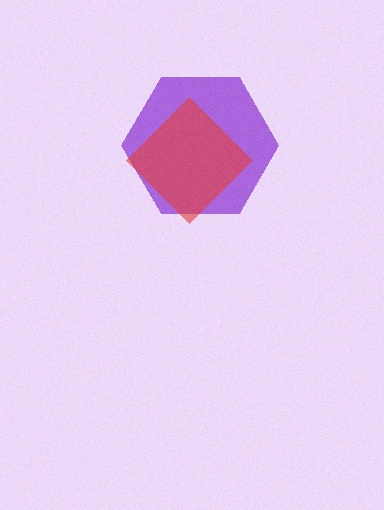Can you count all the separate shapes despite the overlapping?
Yes, there are 2 separate shapes.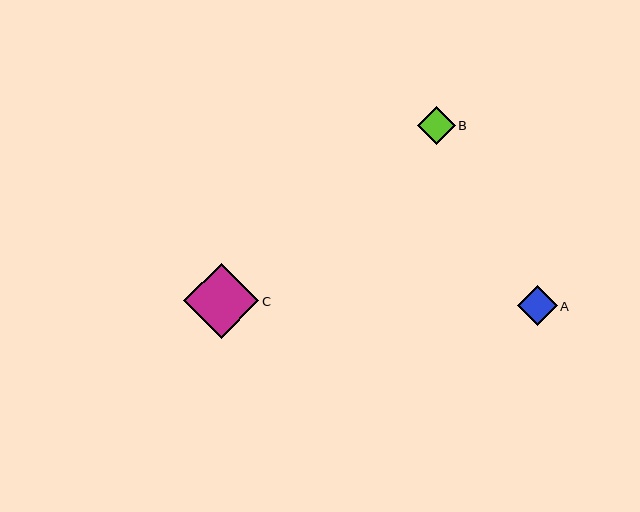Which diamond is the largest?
Diamond C is the largest with a size of approximately 75 pixels.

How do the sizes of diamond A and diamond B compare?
Diamond A and diamond B are approximately the same size.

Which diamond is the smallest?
Diamond B is the smallest with a size of approximately 37 pixels.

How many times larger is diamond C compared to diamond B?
Diamond C is approximately 2.0 times the size of diamond B.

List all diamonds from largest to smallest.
From largest to smallest: C, A, B.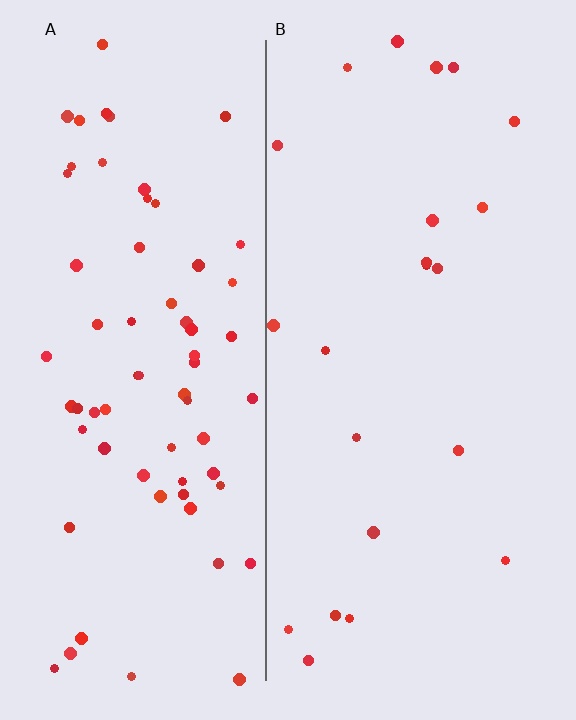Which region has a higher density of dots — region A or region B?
A (the left).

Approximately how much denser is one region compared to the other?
Approximately 3.1× — region A over region B.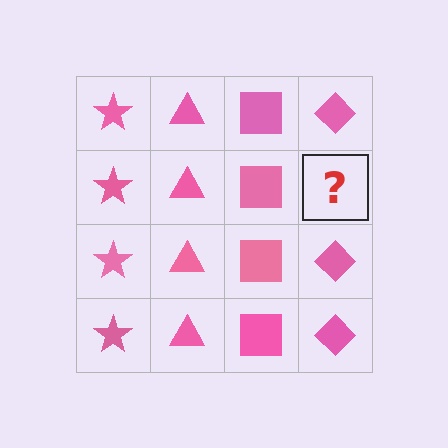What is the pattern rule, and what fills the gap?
The rule is that each column has a consistent shape. The gap should be filled with a pink diamond.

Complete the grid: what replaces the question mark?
The question mark should be replaced with a pink diamond.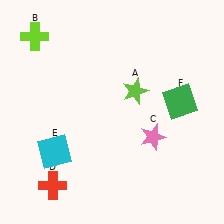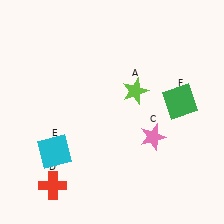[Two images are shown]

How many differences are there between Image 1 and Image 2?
There is 1 difference between the two images.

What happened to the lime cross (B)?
The lime cross (B) was removed in Image 2. It was in the top-left area of Image 1.